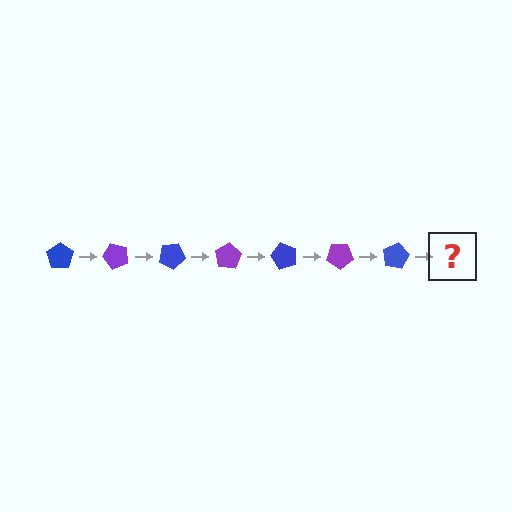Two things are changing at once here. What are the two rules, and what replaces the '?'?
The two rules are that it rotates 50 degrees each step and the color cycles through blue and purple. The '?' should be a purple pentagon, rotated 350 degrees from the start.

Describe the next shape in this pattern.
It should be a purple pentagon, rotated 350 degrees from the start.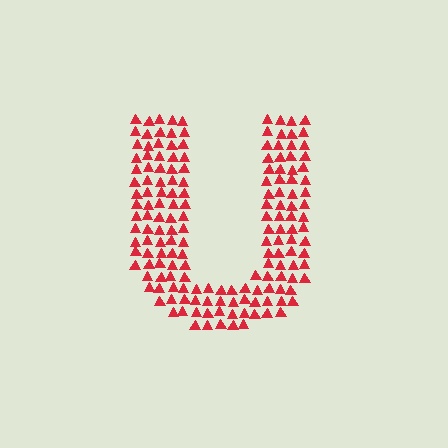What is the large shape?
The large shape is the letter U.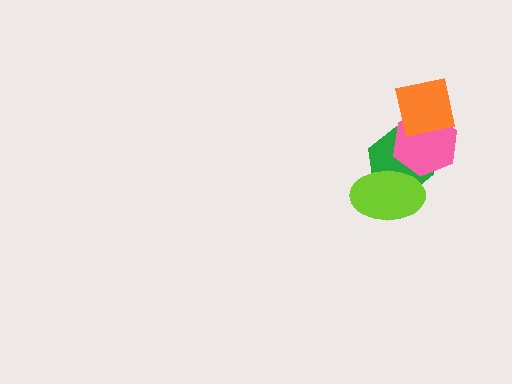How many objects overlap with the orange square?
2 objects overlap with the orange square.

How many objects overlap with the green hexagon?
3 objects overlap with the green hexagon.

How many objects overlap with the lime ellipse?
2 objects overlap with the lime ellipse.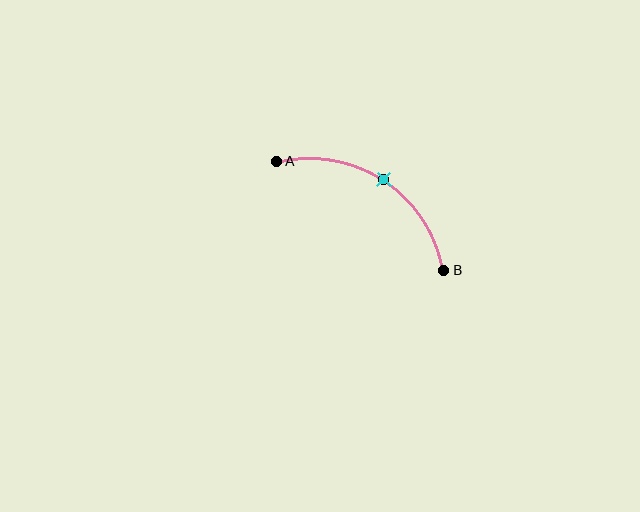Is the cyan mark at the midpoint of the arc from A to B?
Yes. The cyan mark lies on the arc at equal arc-length from both A and B — it is the arc midpoint.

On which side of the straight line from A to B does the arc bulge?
The arc bulges above the straight line connecting A and B.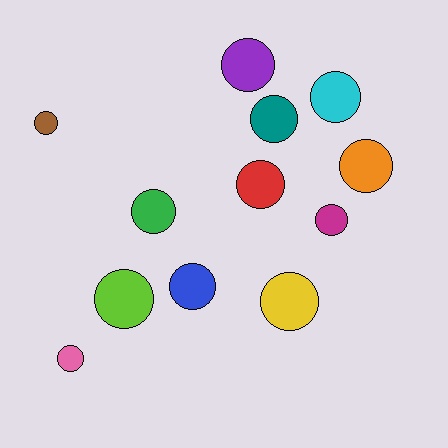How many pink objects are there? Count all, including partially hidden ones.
There is 1 pink object.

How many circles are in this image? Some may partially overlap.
There are 12 circles.